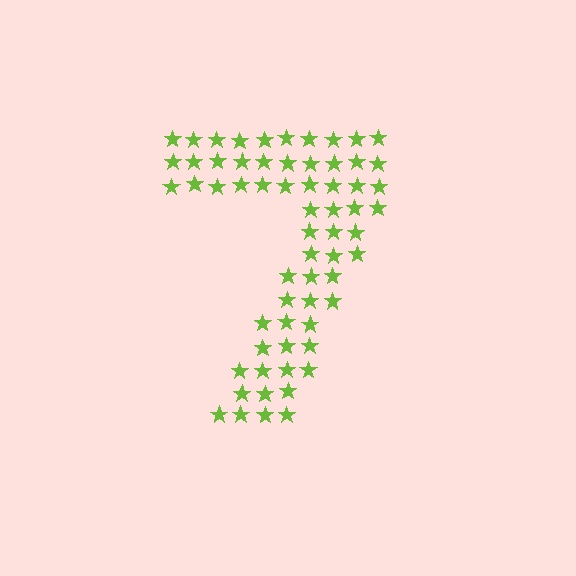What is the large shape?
The large shape is the digit 7.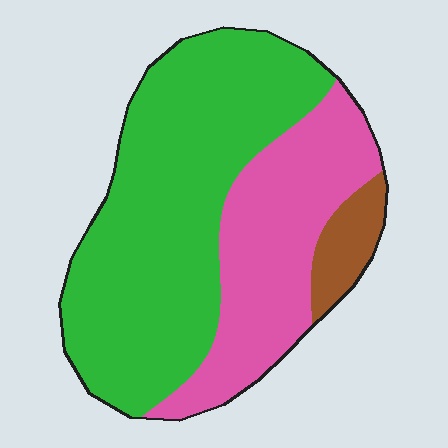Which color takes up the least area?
Brown, at roughly 5%.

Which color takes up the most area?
Green, at roughly 60%.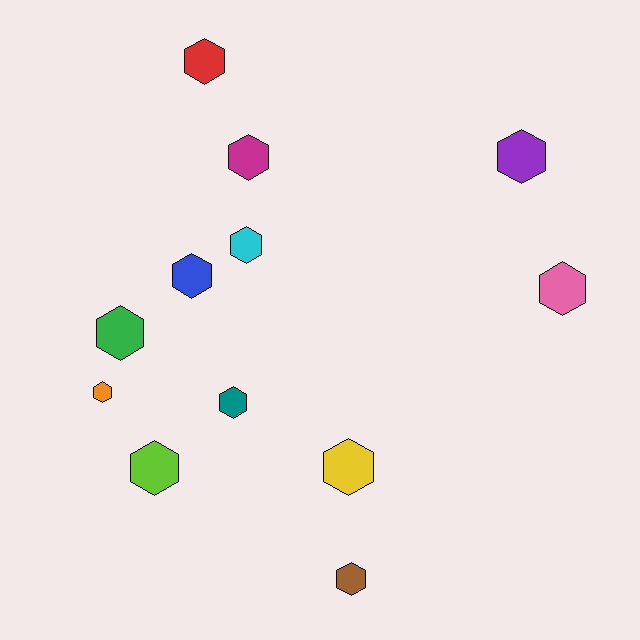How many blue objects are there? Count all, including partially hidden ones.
There is 1 blue object.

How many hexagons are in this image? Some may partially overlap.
There are 12 hexagons.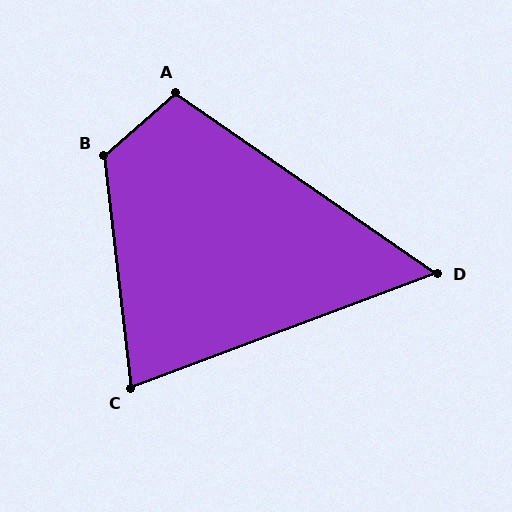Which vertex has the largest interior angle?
B, at approximately 125 degrees.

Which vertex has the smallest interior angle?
D, at approximately 55 degrees.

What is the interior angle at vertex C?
Approximately 76 degrees (acute).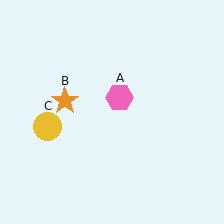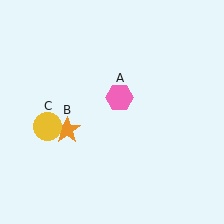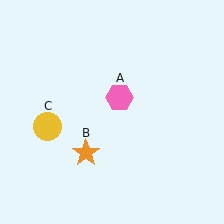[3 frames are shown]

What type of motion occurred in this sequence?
The orange star (object B) rotated counterclockwise around the center of the scene.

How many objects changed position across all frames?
1 object changed position: orange star (object B).